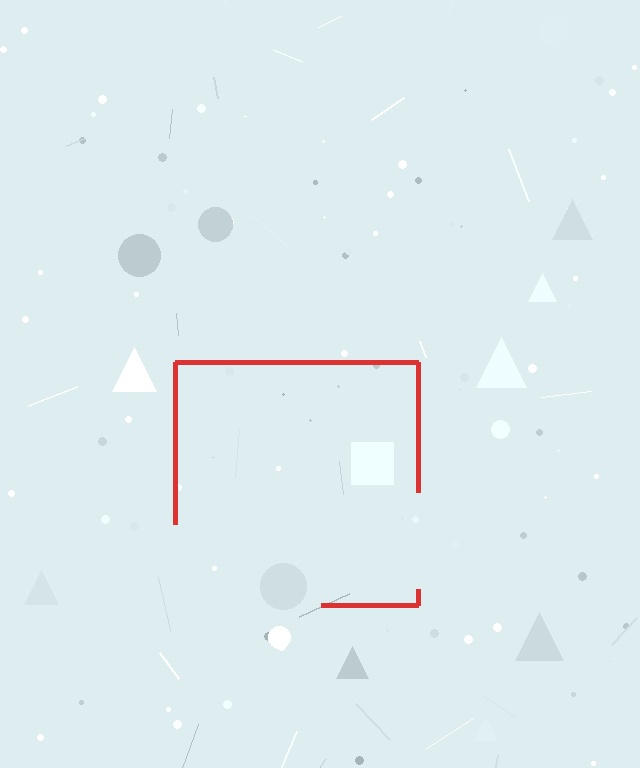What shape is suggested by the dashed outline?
The dashed outline suggests a square.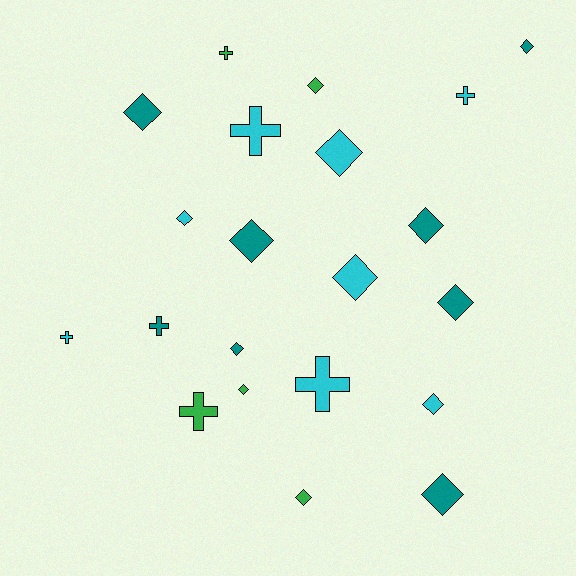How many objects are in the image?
There are 21 objects.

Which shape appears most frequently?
Diamond, with 14 objects.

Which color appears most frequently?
Teal, with 8 objects.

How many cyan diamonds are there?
There are 4 cyan diamonds.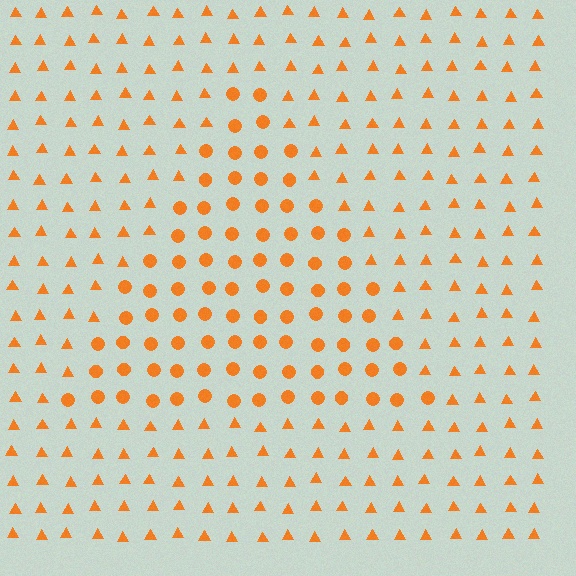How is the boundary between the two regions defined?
The boundary is defined by a change in element shape: circles inside vs. triangles outside. All elements share the same color and spacing.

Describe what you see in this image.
The image is filled with small orange elements arranged in a uniform grid. A triangle-shaped region contains circles, while the surrounding area contains triangles. The boundary is defined purely by the change in element shape.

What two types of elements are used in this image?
The image uses circles inside the triangle region and triangles outside it.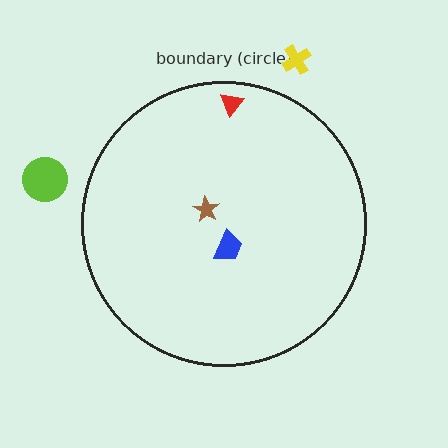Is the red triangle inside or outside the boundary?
Inside.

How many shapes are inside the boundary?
3 inside, 2 outside.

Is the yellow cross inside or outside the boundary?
Outside.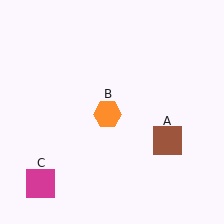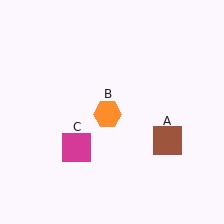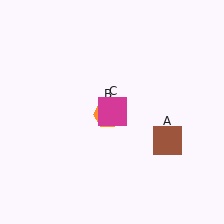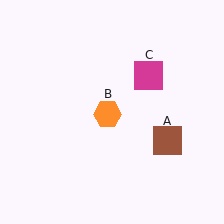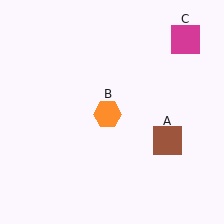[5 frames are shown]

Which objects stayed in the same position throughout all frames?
Brown square (object A) and orange hexagon (object B) remained stationary.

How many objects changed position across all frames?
1 object changed position: magenta square (object C).